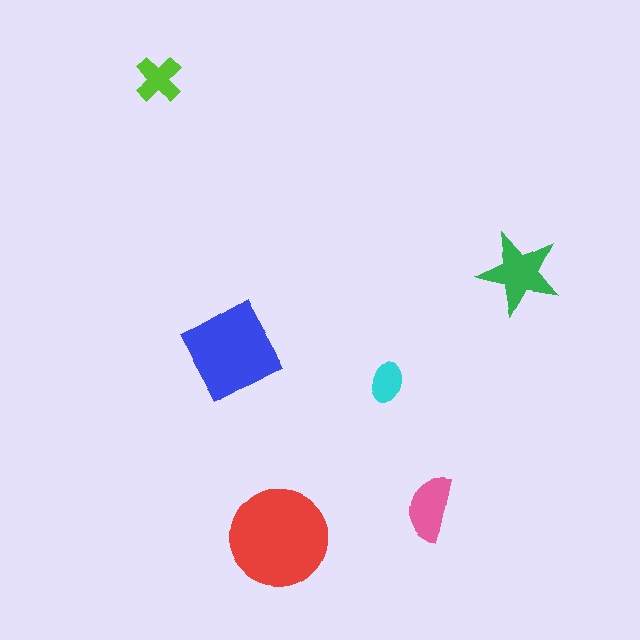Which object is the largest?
The red circle.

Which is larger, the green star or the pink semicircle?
The green star.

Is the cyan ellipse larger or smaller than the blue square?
Smaller.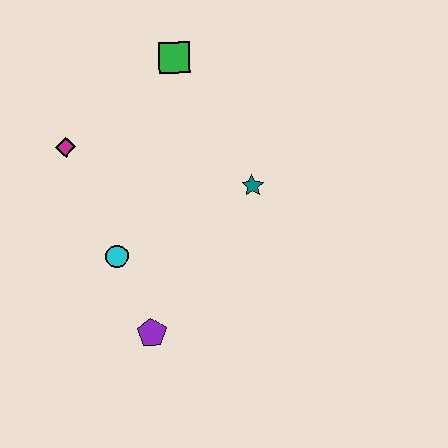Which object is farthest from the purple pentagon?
The green square is farthest from the purple pentagon.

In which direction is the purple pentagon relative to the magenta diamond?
The purple pentagon is below the magenta diamond.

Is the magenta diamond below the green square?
Yes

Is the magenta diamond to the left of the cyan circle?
Yes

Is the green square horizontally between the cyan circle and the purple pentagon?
No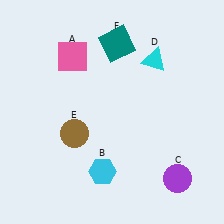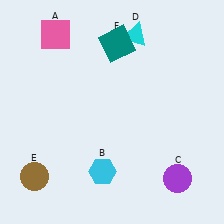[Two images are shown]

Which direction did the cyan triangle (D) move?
The cyan triangle (D) moved up.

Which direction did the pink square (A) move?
The pink square (A) moved up.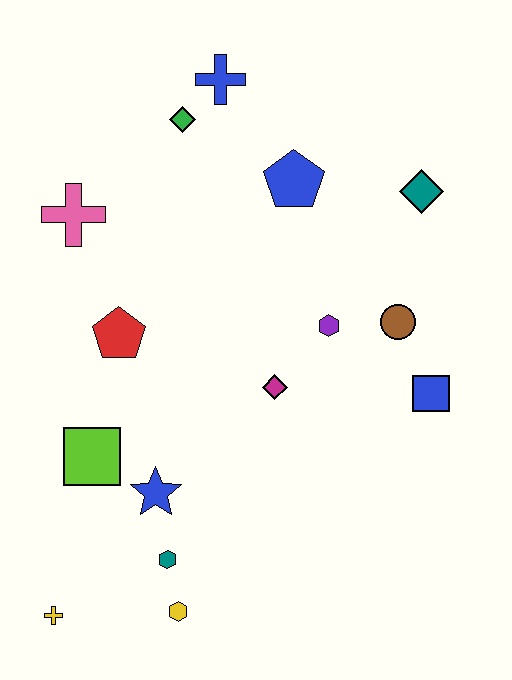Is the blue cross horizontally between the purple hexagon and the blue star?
Yes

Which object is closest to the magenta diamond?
The purple hexagon is closest to the magenta diamond.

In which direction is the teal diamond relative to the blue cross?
The teal diamond is to the right of the blue cross.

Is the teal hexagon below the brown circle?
Yes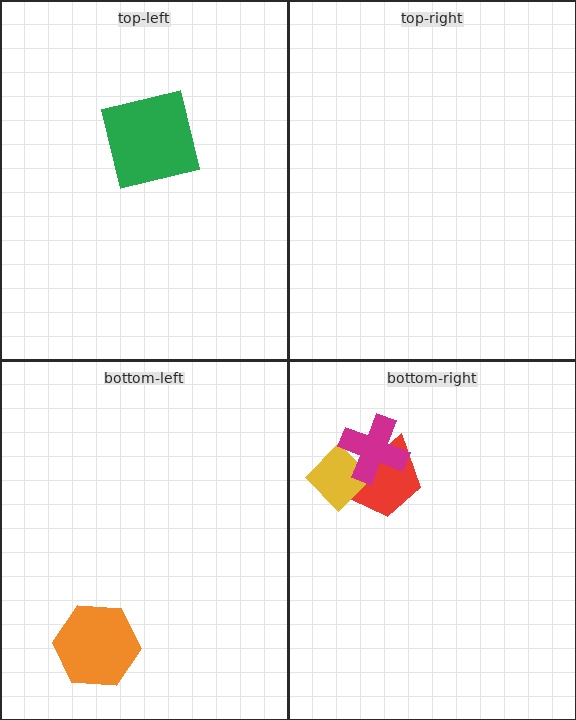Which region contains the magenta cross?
The bottom-right region.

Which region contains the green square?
The top-left region.